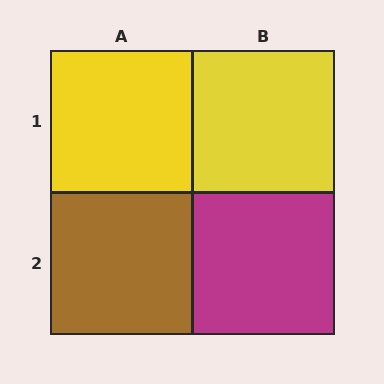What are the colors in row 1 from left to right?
Yellow, yellow.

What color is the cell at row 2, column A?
Brown.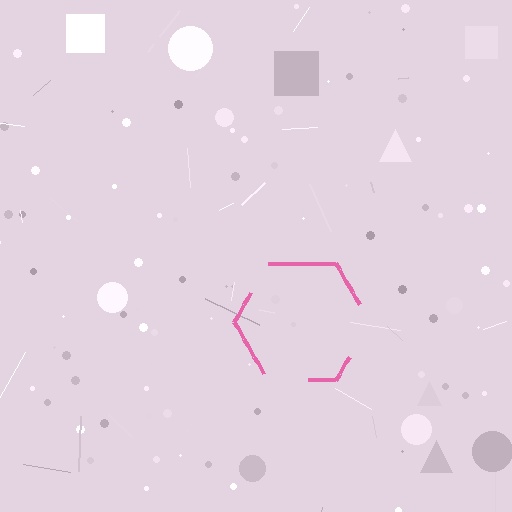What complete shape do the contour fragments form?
The contour fragments form a hexagon.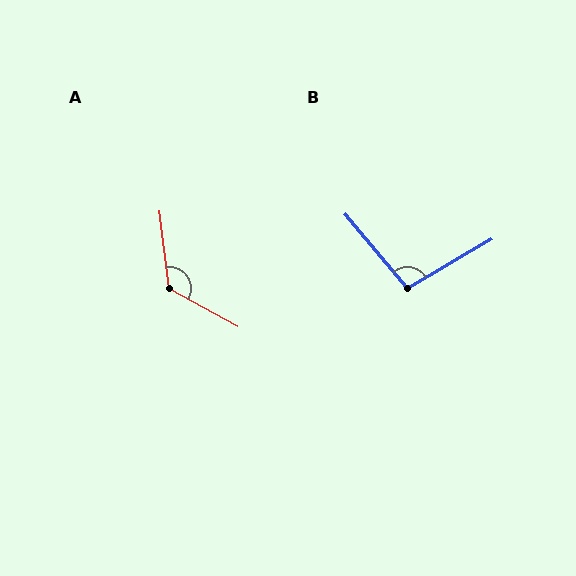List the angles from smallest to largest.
B (99°), A (126°).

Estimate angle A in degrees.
Approximately 126 degrees.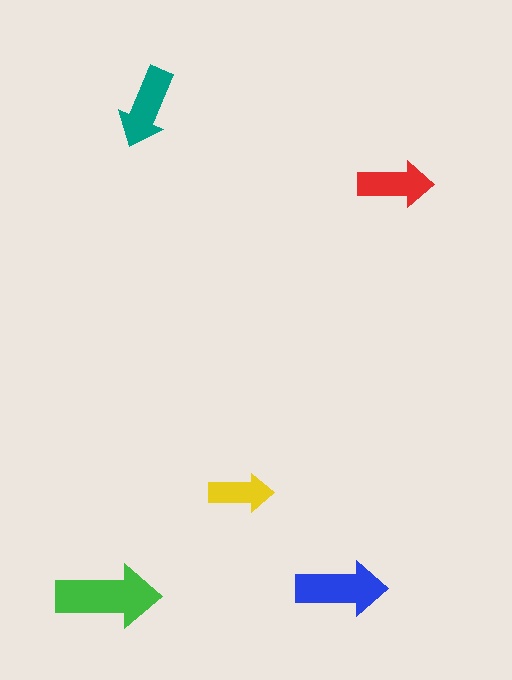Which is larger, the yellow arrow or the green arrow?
The green one.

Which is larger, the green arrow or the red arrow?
The green one.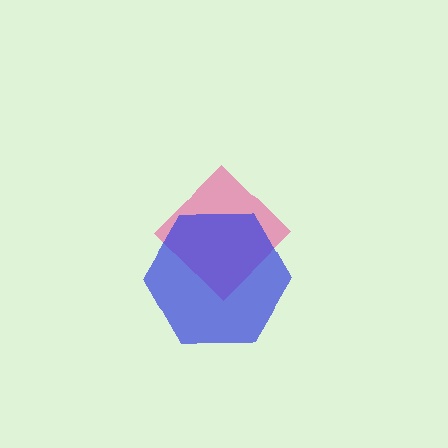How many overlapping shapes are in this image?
There are 2 overlapping shapes in the image.